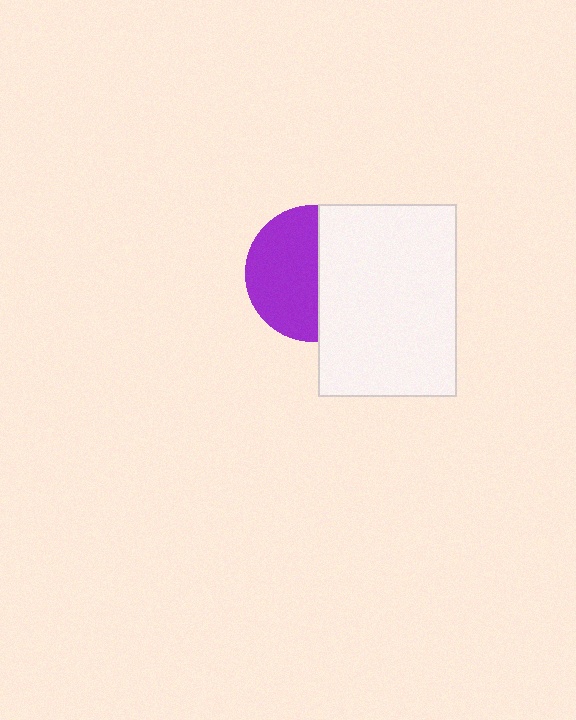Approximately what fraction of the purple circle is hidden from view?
Roughly 46% of the purple circle is hidden behind the white rectangle.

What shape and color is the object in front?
The object in front is a white rectangle.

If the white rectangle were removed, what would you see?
You would see the complete purple circle.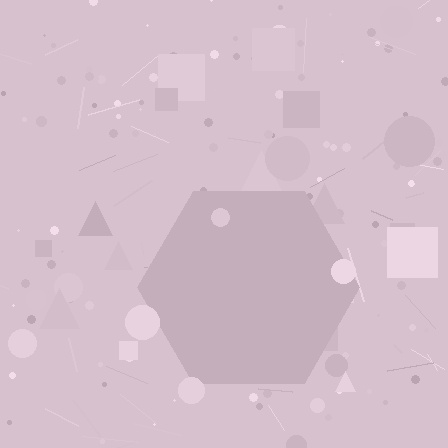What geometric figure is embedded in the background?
A hexagon is embedded in the background.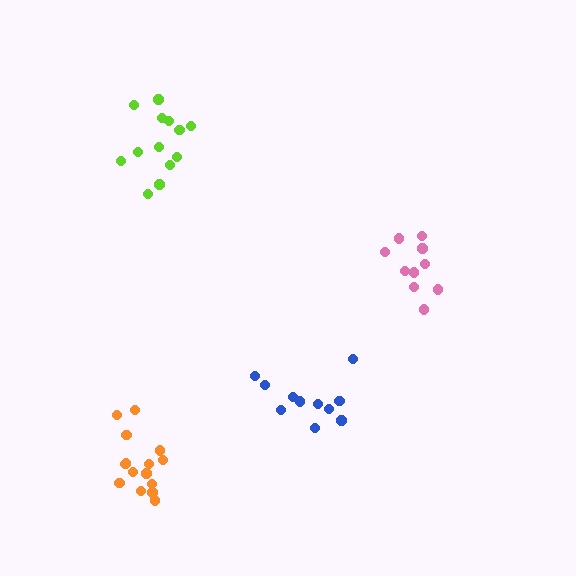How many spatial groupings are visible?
There are 4 spatial groupings.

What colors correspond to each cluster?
The clusters are colored: pink, orange, lime, blue.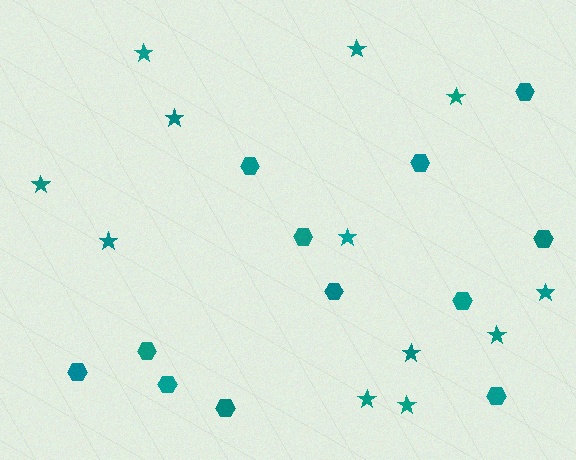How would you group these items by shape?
There are 2 groups: one group of stars (12) and one group of hexagons (12).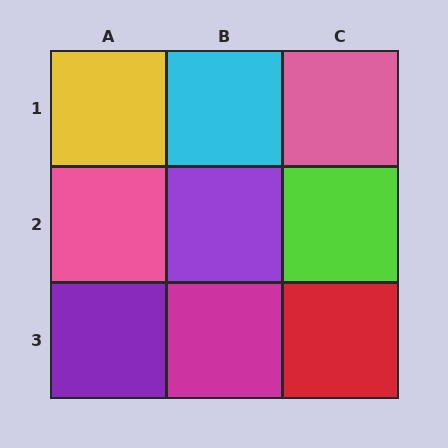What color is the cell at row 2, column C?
Lime.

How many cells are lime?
1 cell is lime.